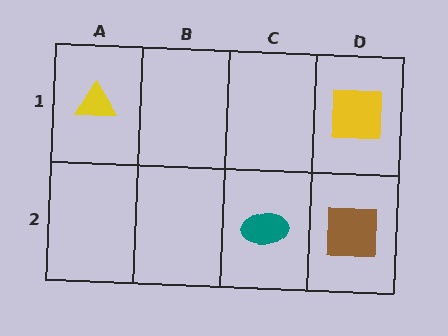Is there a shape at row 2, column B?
No, that cell is empty.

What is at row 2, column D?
A brown square.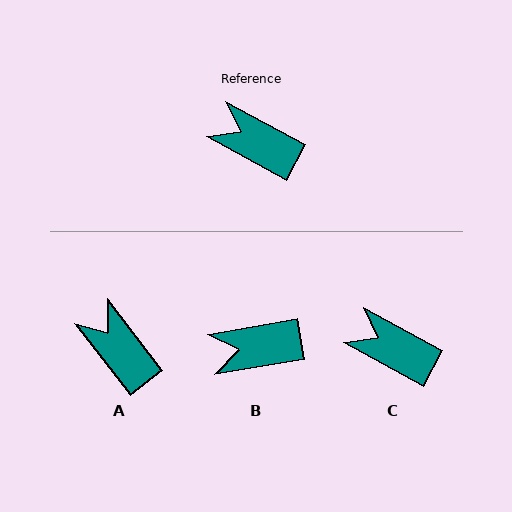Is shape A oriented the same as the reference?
No, it is off by about 24 degrees.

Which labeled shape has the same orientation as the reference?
C.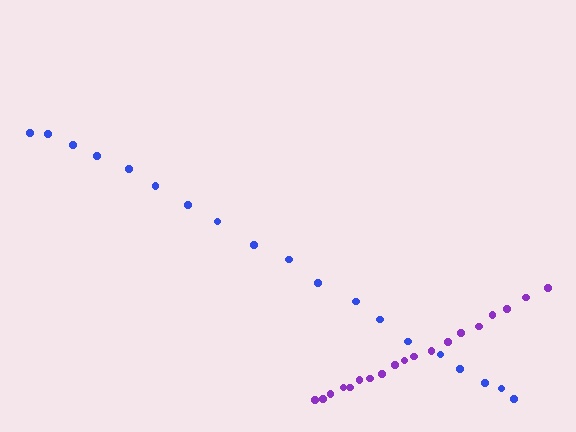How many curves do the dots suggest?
There are 2 distinct paths.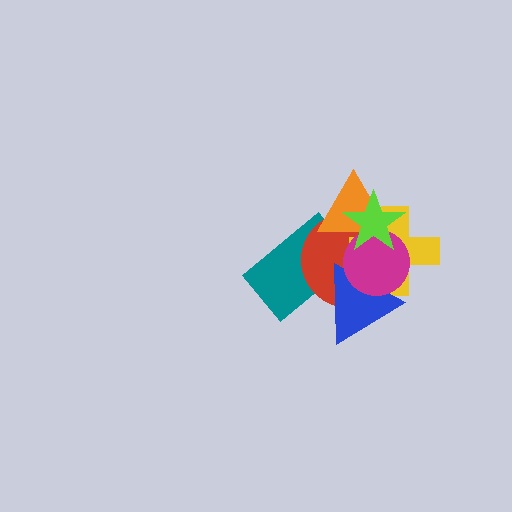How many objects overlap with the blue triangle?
4 objects overlap with the blue triangle.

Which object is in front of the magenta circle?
The lime star is in front of the magenta circle.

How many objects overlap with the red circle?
6 objects overlap with the red circle.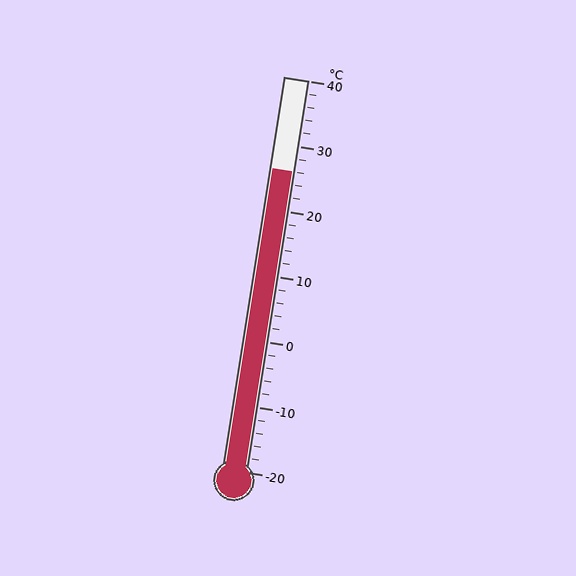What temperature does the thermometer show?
The thermometer shows approximately 26°C.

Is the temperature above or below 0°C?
The temperature is above 0°C.